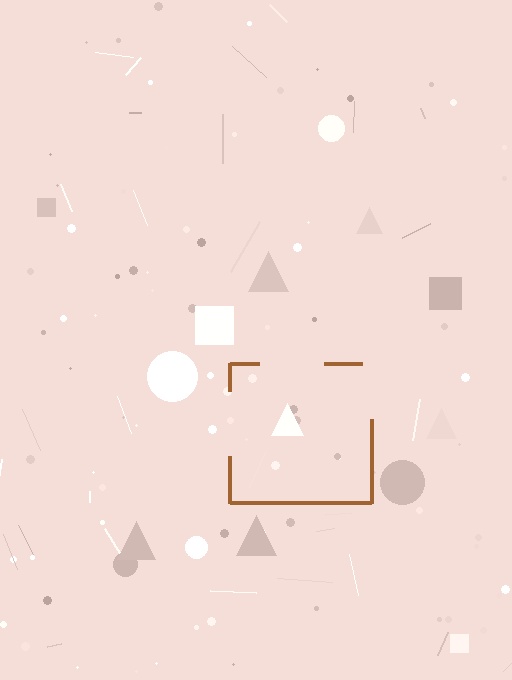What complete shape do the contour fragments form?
The contour fragments form a square.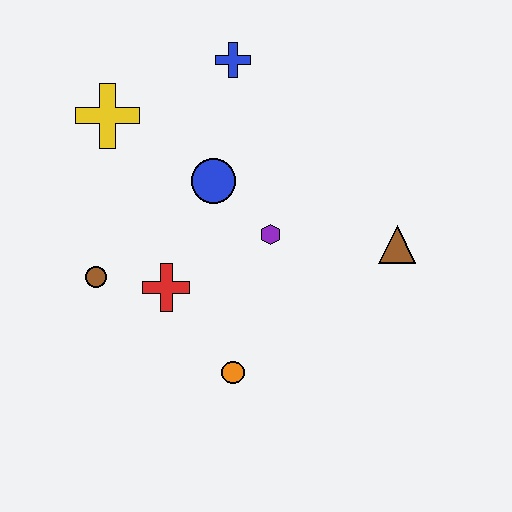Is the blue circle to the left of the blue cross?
Yes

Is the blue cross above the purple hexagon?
Yes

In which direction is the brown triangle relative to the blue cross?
The brown triangle is below the blue cross.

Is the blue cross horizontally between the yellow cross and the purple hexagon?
Yes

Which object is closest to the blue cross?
The blue circle is closest to the blue cross.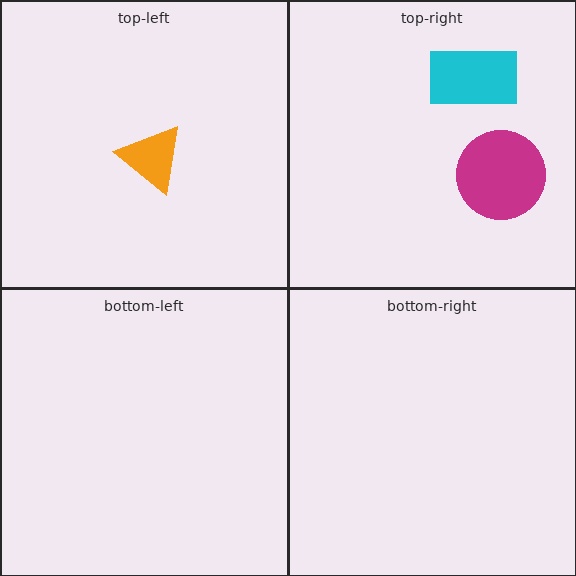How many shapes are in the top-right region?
2.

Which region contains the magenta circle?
The top-right region.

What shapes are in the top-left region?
The orange triangle.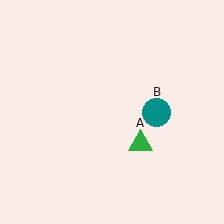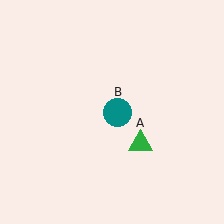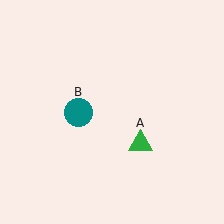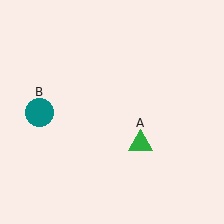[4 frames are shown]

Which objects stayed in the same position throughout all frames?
Green triangle (object A) remained stationary.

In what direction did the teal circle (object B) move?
The teal circle (object B) moved left.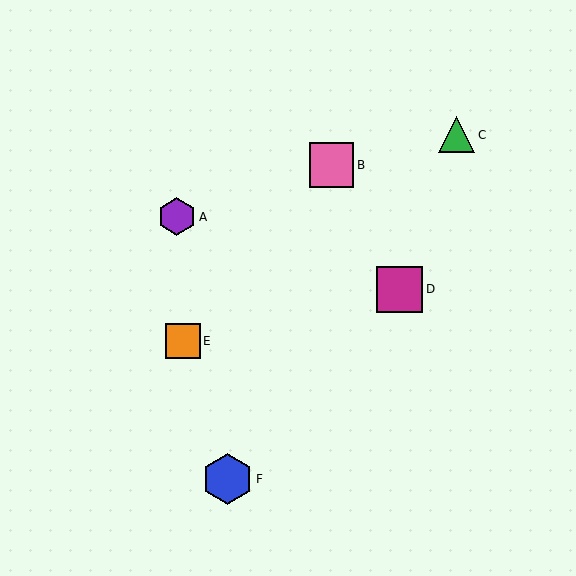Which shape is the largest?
The blue hexagon (labeled F) is the largest.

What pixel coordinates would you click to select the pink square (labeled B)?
Click at (332, 165) to select the pink square B.